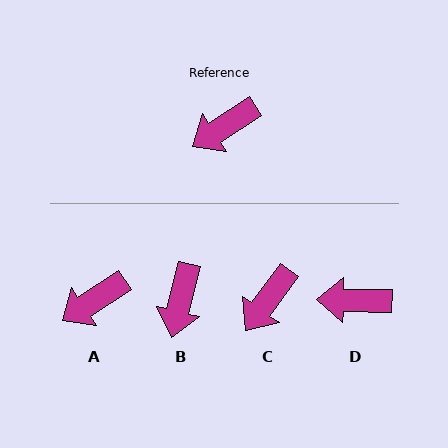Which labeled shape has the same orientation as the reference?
A.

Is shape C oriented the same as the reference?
No, it is off by about 21 degrees.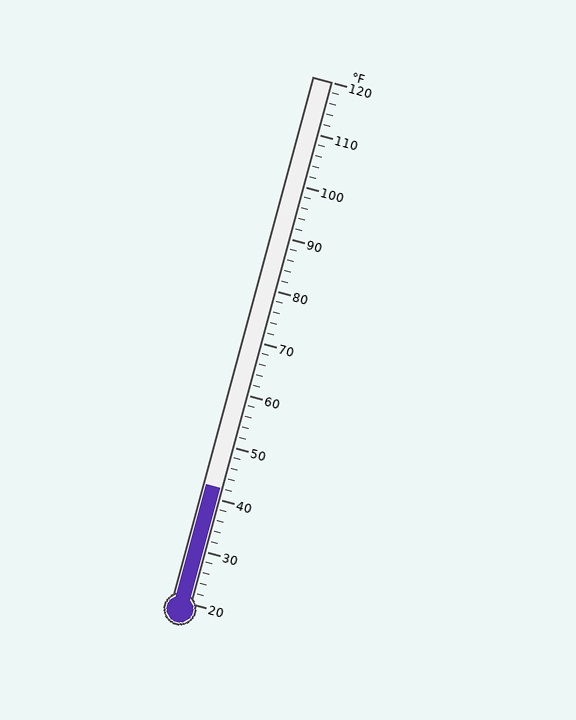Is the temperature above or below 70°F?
The temperature is below 70°F.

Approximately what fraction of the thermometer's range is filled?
The thermometer is filled to approximately 20% of its range.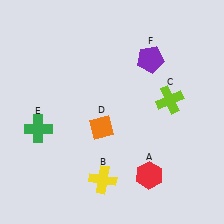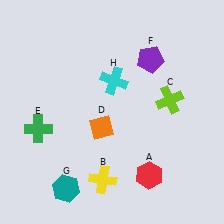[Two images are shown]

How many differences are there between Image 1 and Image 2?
There are 2 differences between the two images.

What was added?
A teal hexagon (G), a cyan cross (H) were added in Image 2.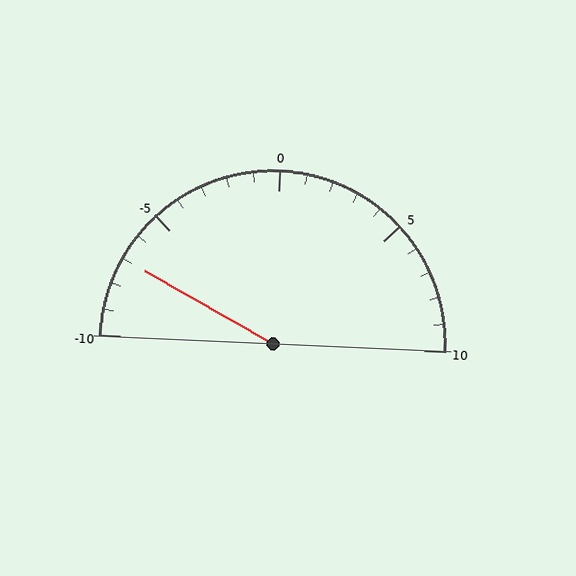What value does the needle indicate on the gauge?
The needle indicates approximately -7.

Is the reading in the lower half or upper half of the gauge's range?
The reading is in the lower half of the range (-10 to 10).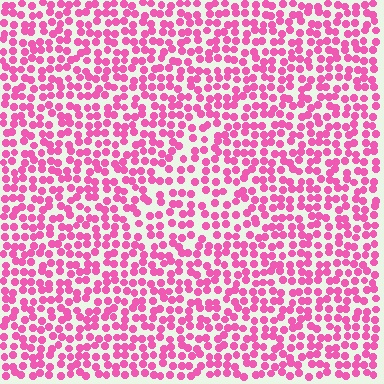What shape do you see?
I see a triangle.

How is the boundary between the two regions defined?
The boundary is defined by a change in element density (approximately 1.4x ratio). All elements are the same color, size, and shape.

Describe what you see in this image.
The image contains small pink elements arranged at two different densities. A triangle-shaped region is visible where the elements are less densely packed than the surrounding area.